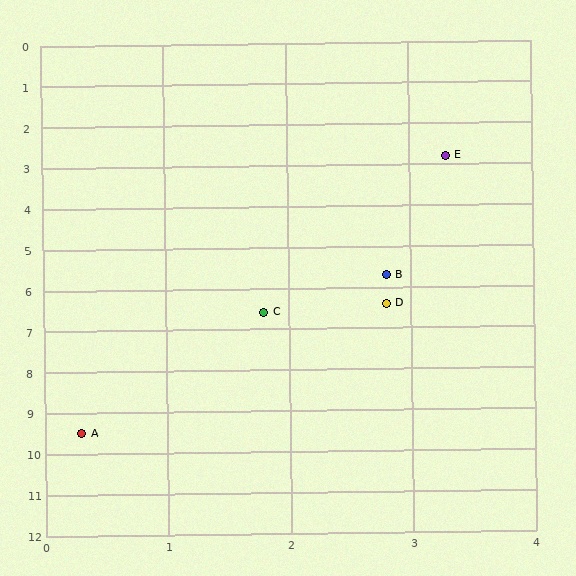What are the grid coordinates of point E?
Point E is at approximately (3.3, 2.8).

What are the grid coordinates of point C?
Point C is at approximately (1.8, 6.6).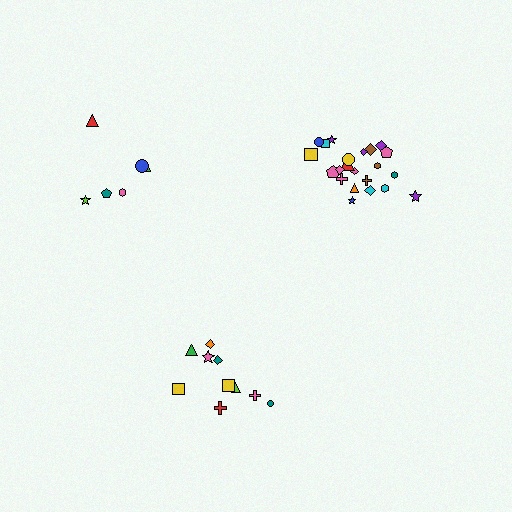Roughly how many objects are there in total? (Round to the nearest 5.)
Roughly 40 objects in total.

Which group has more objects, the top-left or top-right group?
The top-right group.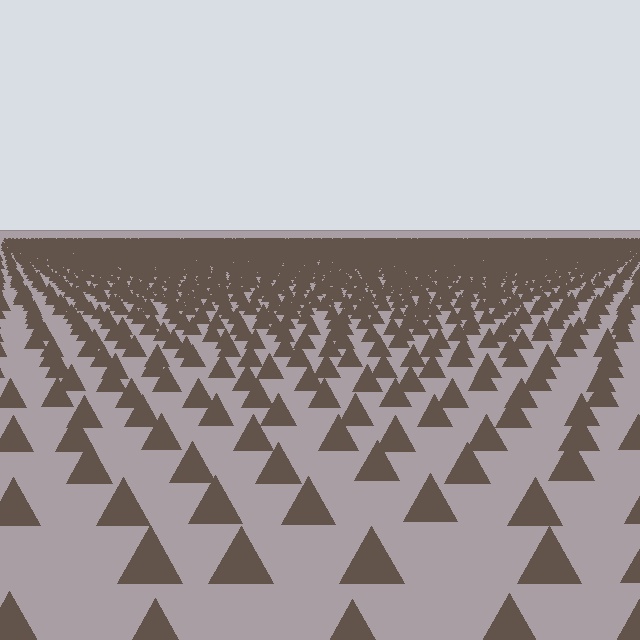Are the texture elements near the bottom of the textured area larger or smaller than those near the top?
Larger. Near the bottom, elements are closer to the viewer and appear at a bigger on-screen size.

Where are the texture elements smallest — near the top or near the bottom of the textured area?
Near the top.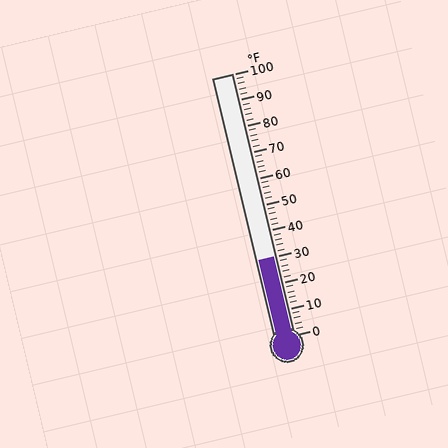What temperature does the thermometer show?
The thermometer shows approximately 30°F.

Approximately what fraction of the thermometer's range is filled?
The thermometer is filled to approximately 30% of its range.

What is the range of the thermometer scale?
The thermometer scale ranges from 0°F to 100°F.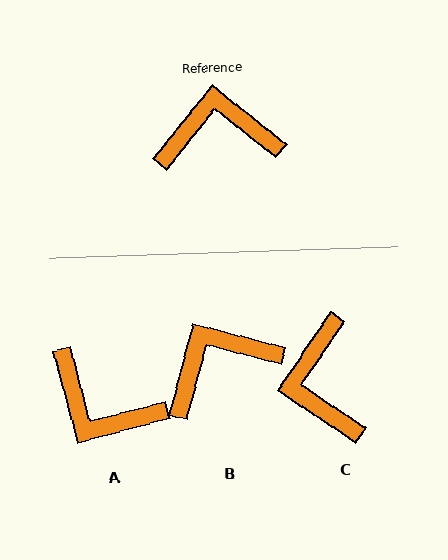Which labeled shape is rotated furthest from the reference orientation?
A, about 144 degrees away.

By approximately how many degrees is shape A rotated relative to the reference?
Approximately 144 degrees counter-clockwise.